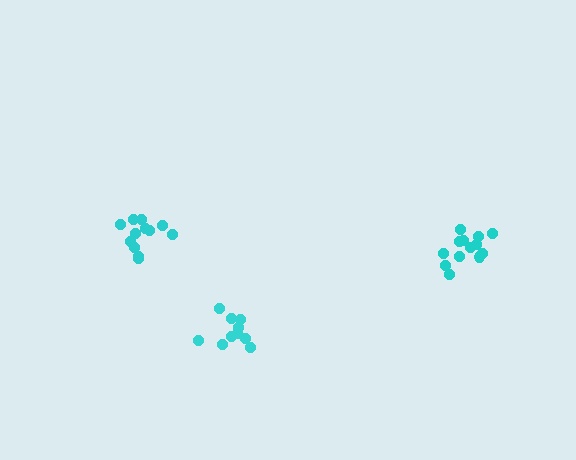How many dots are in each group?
Group 1: 13 dots, Group 2: 10 dots, Group 3: 12 dots (35 total).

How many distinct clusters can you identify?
There are 3 distinct clusters.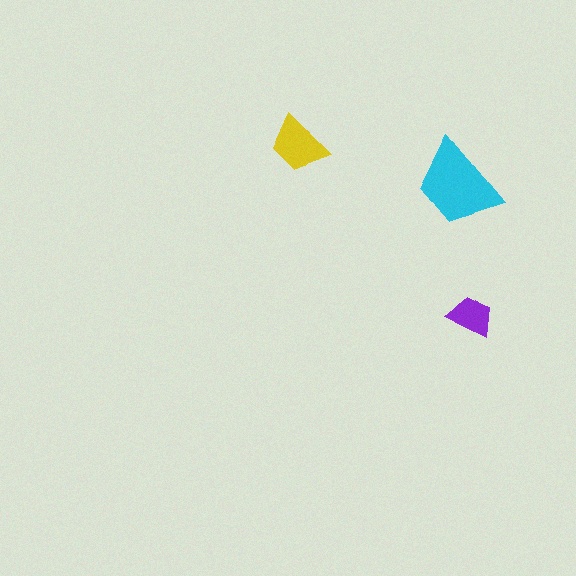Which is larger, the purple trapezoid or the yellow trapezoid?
The yellow one.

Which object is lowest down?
The purple trapezoid is bottommost.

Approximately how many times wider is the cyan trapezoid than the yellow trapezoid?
About 1.5 times wider.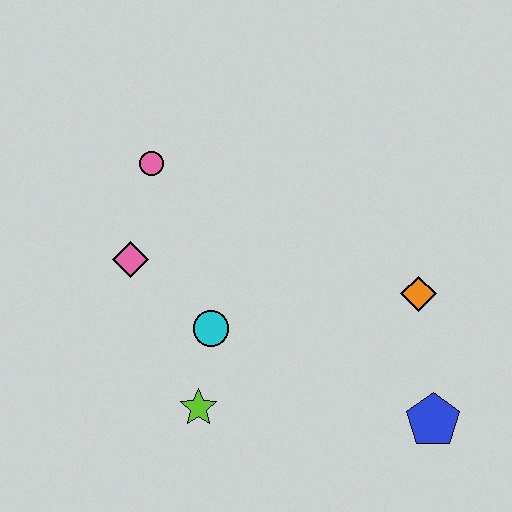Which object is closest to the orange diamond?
The blue pentagon is closest to the orange diamond.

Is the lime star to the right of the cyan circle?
No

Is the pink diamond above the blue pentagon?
Yes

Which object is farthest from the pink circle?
The blue pentagon is farthest from the pink circle.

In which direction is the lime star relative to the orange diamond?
The lime star is to the left of the orange diamond.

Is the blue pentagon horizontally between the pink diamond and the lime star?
No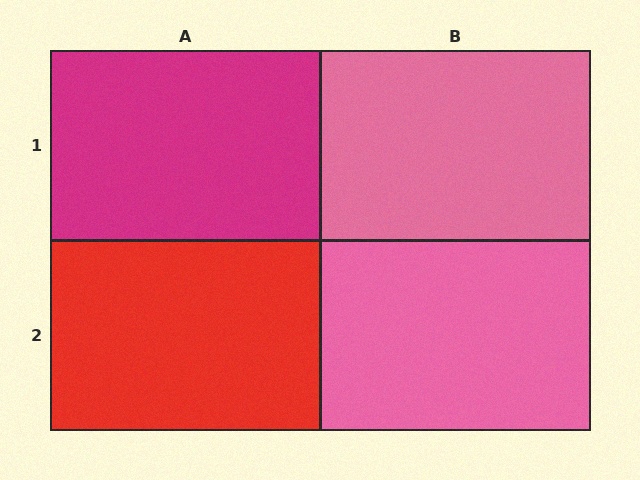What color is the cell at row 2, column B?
Pink.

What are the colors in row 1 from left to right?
Magenta, pink.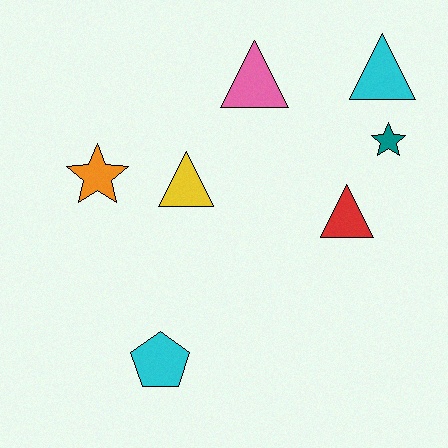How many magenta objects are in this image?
There are no magenta objects.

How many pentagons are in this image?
There is 1 pentagon.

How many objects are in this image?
There are 7 objects.